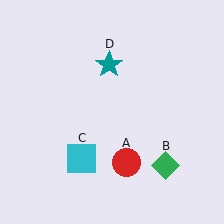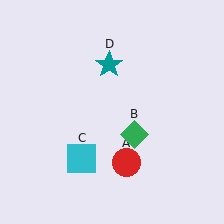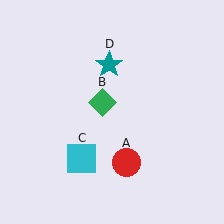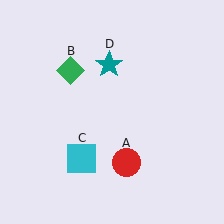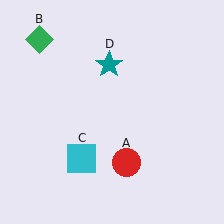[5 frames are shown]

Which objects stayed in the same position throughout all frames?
Red circle (object A) and cyan square (object C) and teal star (object D) remained stationary.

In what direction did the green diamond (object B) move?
The green diamond (object B) moved up and to the left.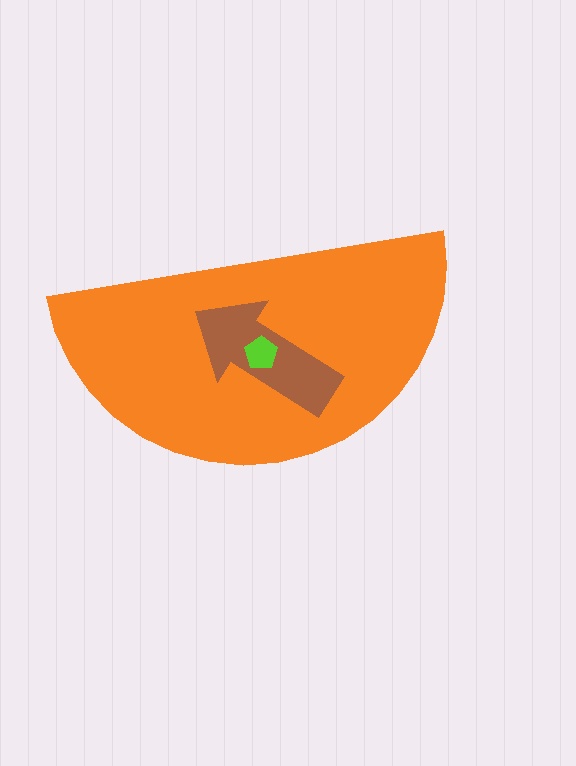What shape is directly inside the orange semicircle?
The brown arrow.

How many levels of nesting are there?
3.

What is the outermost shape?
The orange semicircle.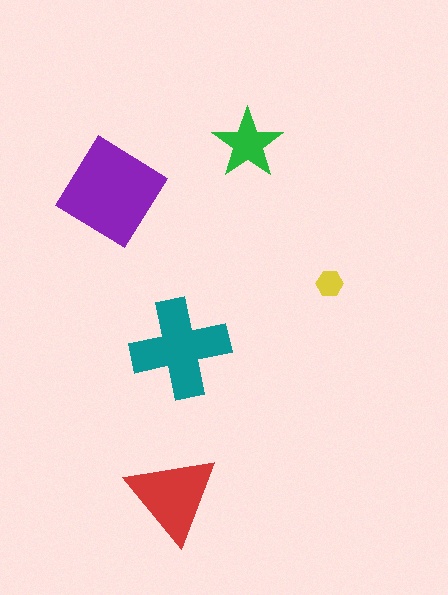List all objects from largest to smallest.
The purple diamond, the teal cross, the red triangle, the green star, the yellow hexagon.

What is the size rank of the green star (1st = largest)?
4th.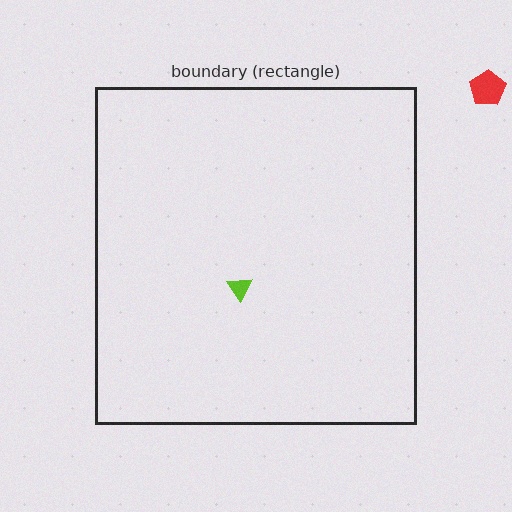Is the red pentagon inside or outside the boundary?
Outside.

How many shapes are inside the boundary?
1 inside, 1 outside.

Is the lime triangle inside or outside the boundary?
Inside.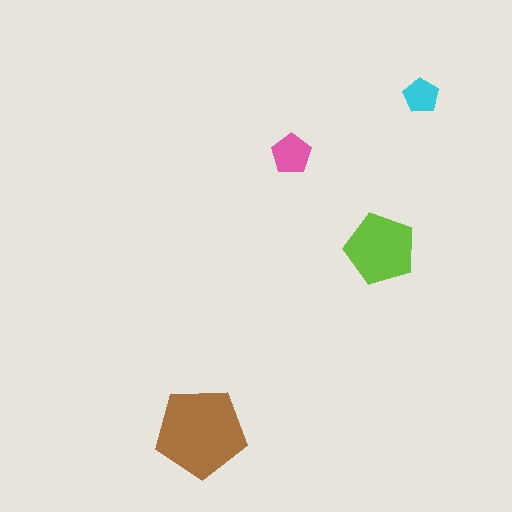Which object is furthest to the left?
The brown pentagon is leftmost.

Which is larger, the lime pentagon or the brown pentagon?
The brown one.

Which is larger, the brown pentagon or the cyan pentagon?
The brown one.